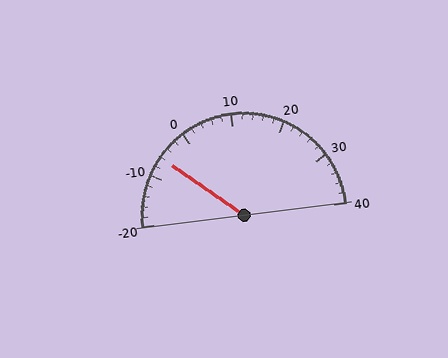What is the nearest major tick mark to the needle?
The nearest major tick mark is -10.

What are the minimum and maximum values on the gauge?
The gauge ranges from -20 to 40.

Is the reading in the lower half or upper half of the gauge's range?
The reading is in the lower half of the range (-20 to 40).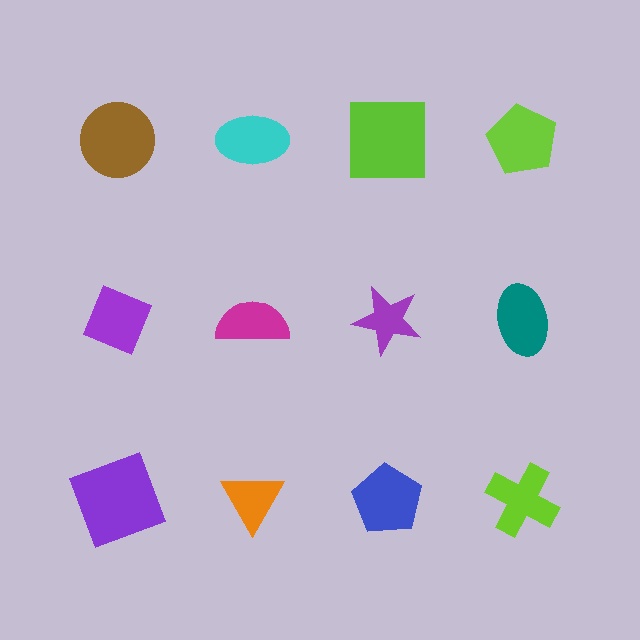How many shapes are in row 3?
4 shapes.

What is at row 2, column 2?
A magenta semicircle.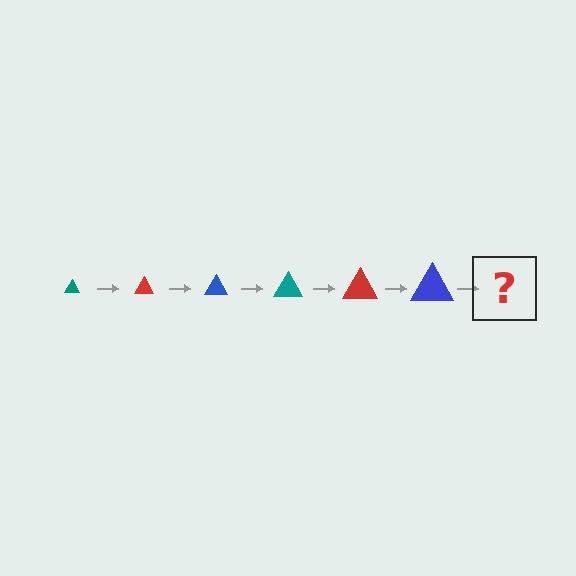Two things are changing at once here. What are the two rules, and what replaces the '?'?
The two rules are that the triangle grows larger each step and the color cycles through teal, red, and blue. The '?' should be a teal triangle, larger than the previous one.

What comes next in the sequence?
The next element should be a teal triangle, larger than the previous one.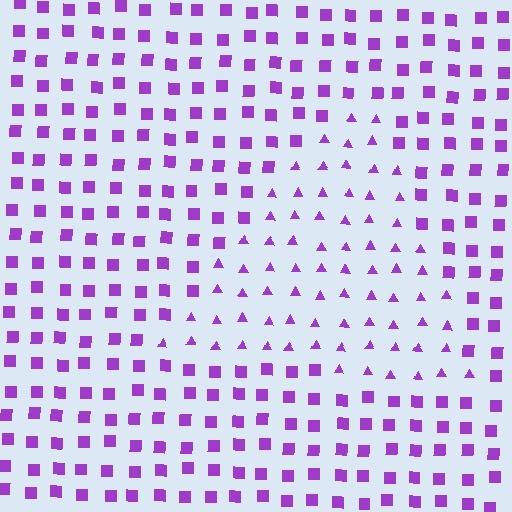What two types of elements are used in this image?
The image uses triangles inside the triangle region and squares outside it.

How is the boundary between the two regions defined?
The boundary is defined by a change in element shape: triangles inside vs. squares outside. All elements share the same color and spacing.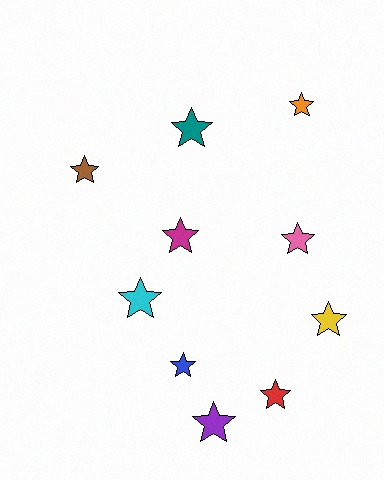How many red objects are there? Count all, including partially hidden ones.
There is 1 red object.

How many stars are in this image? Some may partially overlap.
There are 10 stars.